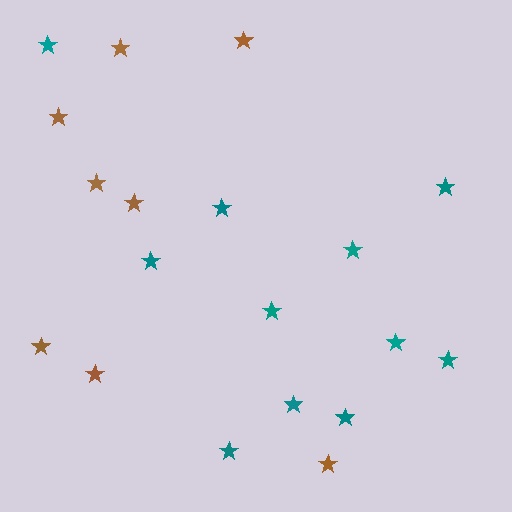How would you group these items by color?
There are 2 groups: one group of teal stars (11) and one group of brown stars (8).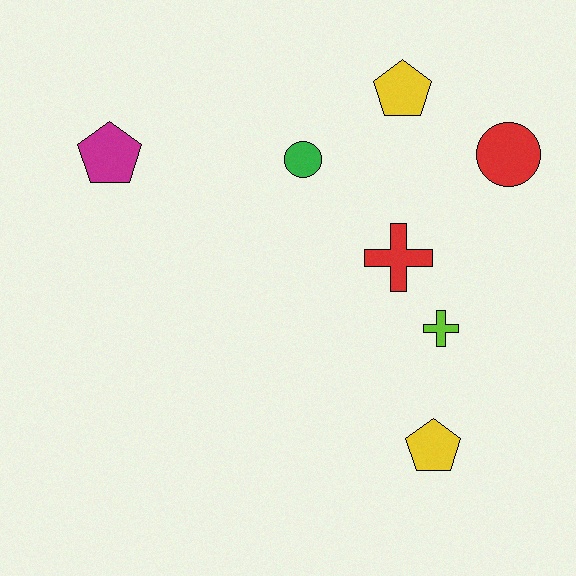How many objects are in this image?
There are 7 objects.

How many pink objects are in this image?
There are no pink objects.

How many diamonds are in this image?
There are no diamonds.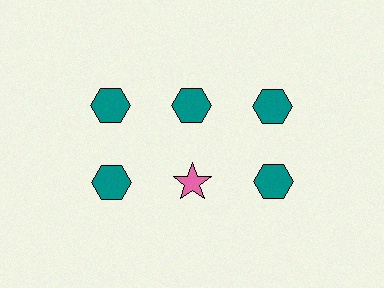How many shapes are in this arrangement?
There are 6 shapes arranged in a grid pattern.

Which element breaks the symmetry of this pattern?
The pink star in the second row, second from left column breaks the symmetry. All other shapes are teal hexagons.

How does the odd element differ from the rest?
It differs in both color (pink instead of teal) and shape (star instead of hexagon).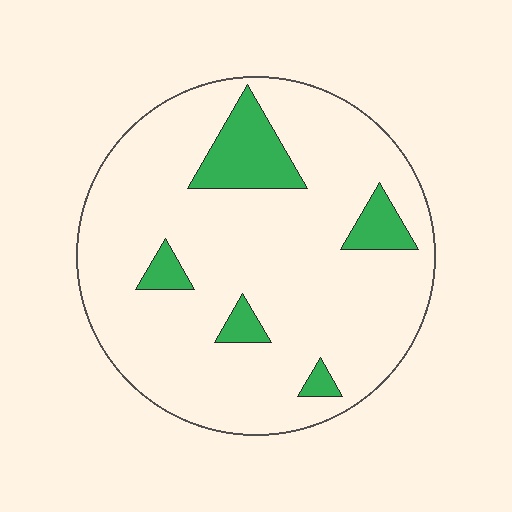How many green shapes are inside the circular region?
5.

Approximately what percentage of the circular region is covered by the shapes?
Approximately 15%.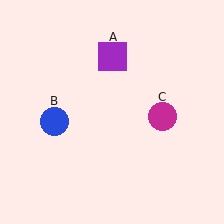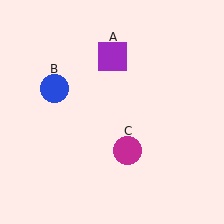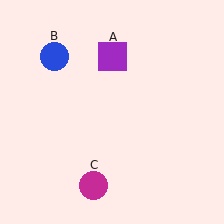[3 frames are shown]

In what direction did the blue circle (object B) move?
The blue circle (object B) moved up.